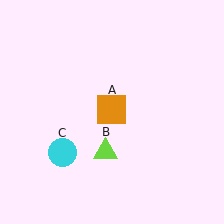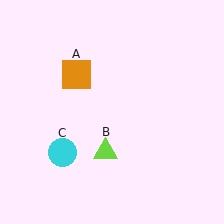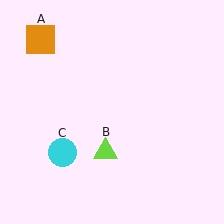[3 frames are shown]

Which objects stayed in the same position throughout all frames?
Lime triangle (object B) and cyan circle (object C) remained stationary.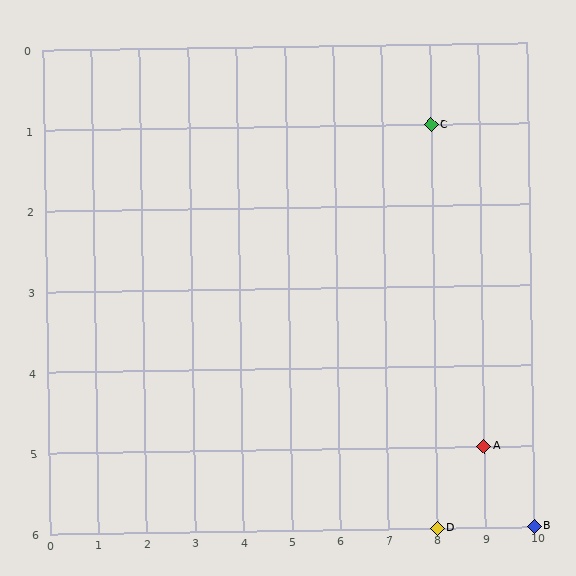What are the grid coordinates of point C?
Point C is at grid coordinates (8, 1).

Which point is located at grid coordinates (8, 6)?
Point D is at (8, 6).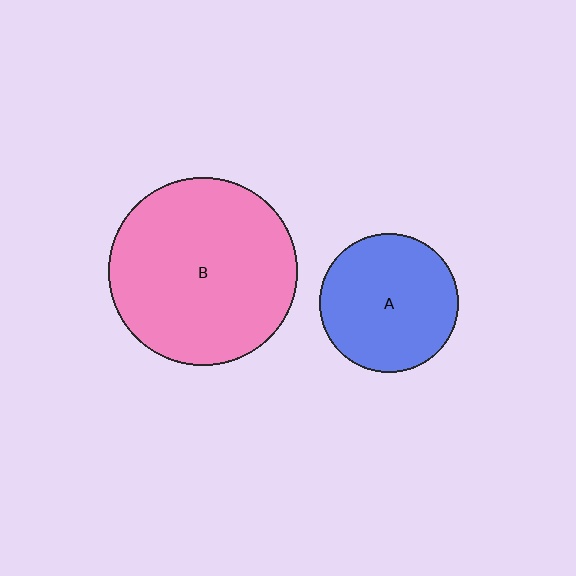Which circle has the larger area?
Circle B (pink).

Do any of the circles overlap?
No, none of the circles overlap.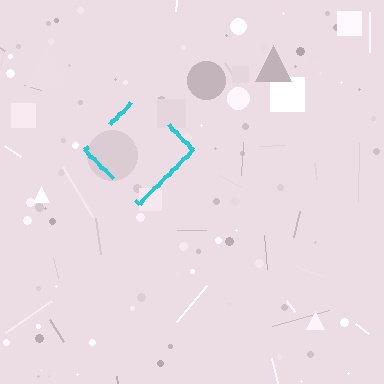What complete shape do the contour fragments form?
The contour fragments form a diamond.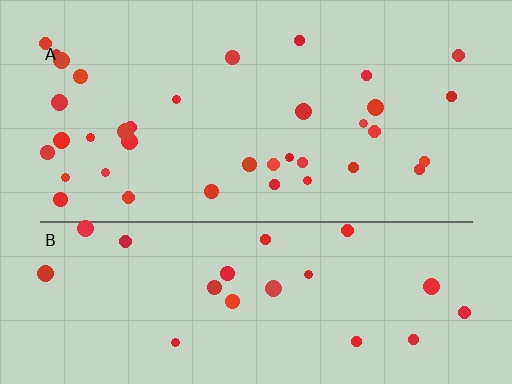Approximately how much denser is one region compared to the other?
Approximately 1.6× — region A over region B.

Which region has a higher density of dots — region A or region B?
A (the top).